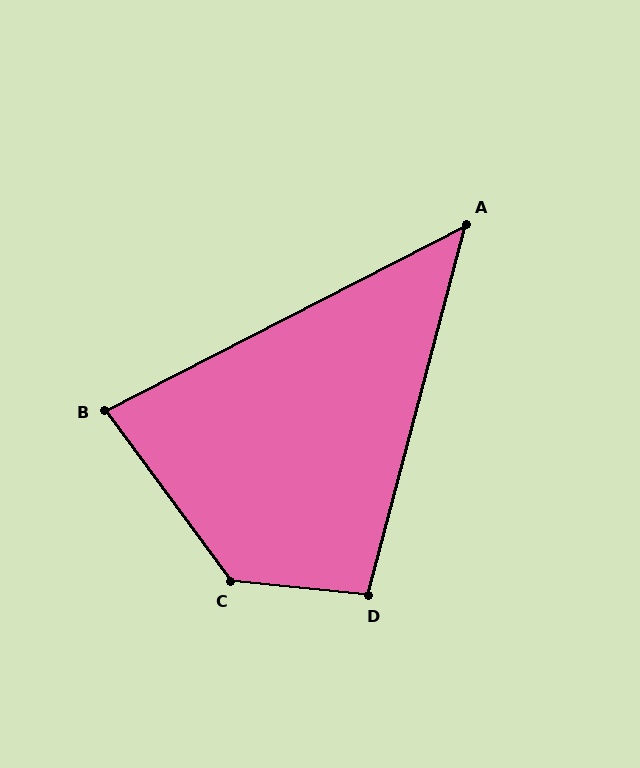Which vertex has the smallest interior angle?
A, at approximately 48 degrees.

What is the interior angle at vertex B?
Approximately 81 degrees (acute).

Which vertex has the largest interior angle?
C, at approximately 132 degrees.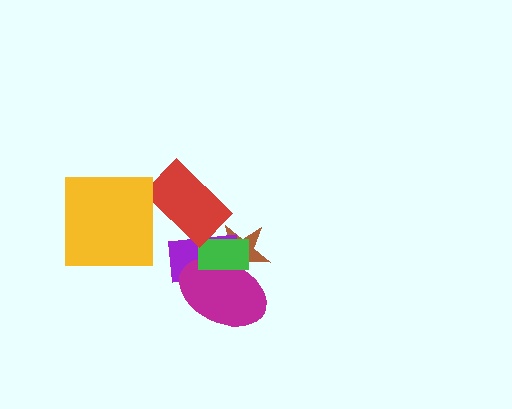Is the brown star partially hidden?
Yes, it is partially covered by another shape.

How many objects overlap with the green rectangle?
3 objects overlap with the green rectangle.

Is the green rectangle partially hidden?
No, no other shape covers it.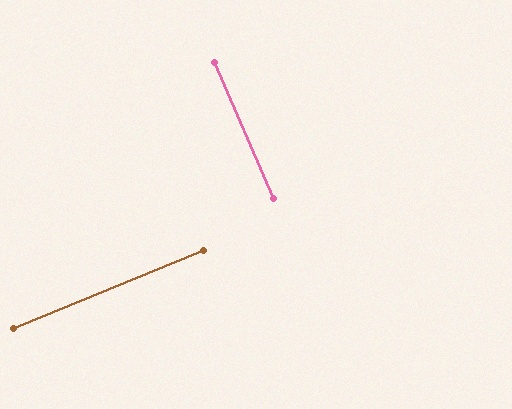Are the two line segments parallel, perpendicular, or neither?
Perpendicular — they meet at approximately 89°.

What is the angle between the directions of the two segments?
Approximately 89 degrees.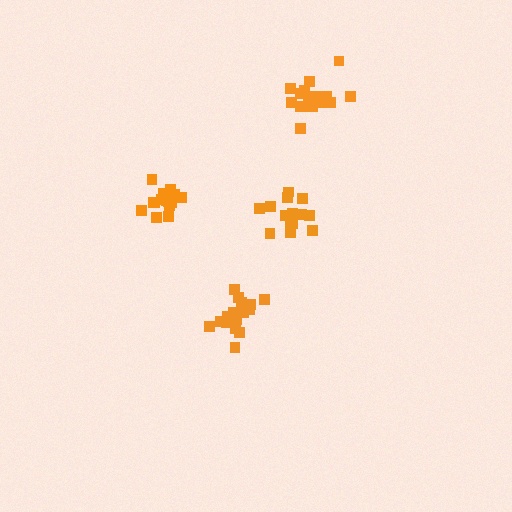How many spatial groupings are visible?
There are 4 spatial groupings.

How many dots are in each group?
Group 1: 19 dots, Group 2: 17 dots, Group 3: 14 dots, Group 4: 18 dots (68 total).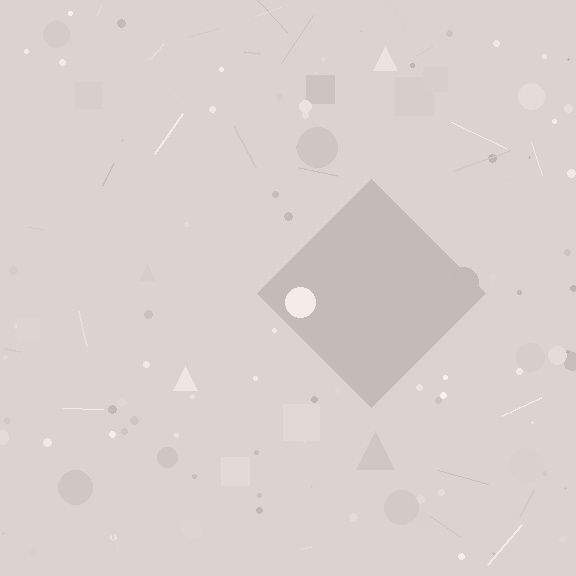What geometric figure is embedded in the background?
A diamond is embedded in the background.